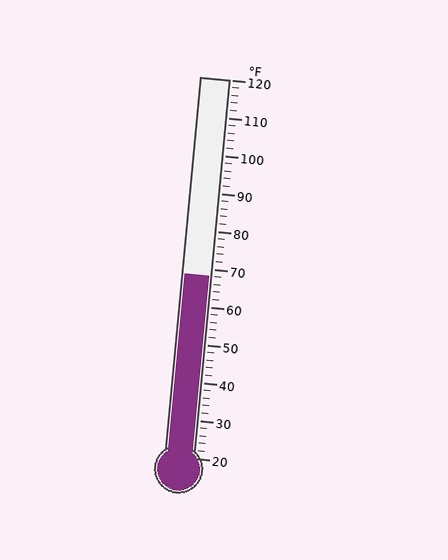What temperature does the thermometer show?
The thermometer shows approximately 68°F.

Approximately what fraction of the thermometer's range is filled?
The thermometer is filled to approximately 50% of its range.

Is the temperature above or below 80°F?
The temperature is below 80°F.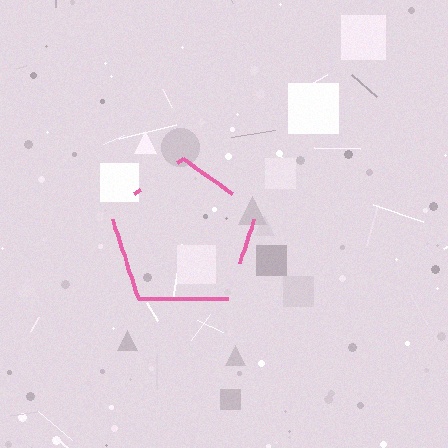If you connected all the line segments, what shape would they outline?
They would outline a pentagon.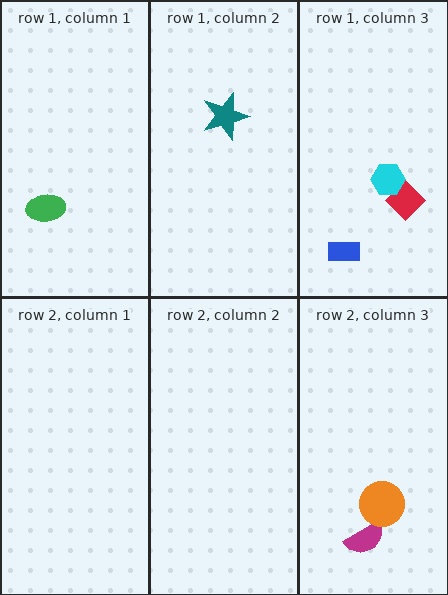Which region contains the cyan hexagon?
The row 1, column 3 region.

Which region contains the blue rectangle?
The row 1, column 3 region.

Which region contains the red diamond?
The row 1, column 3 region.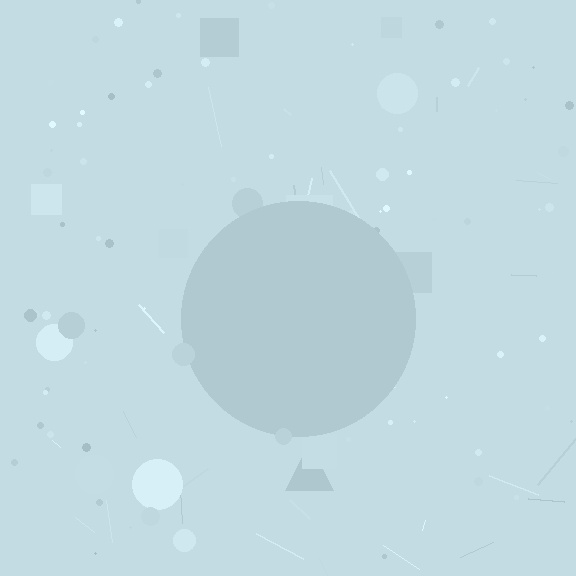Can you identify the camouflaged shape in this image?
The camouflaged shape is a circle.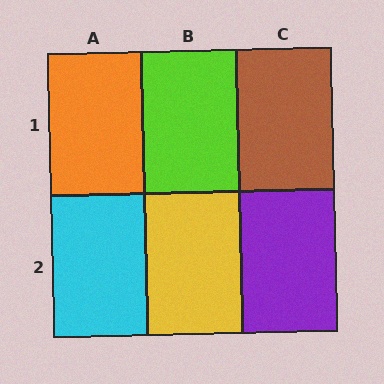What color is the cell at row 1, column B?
Lime.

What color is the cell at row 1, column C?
Brown.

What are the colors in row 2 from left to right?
Cyan, yellow, purple.